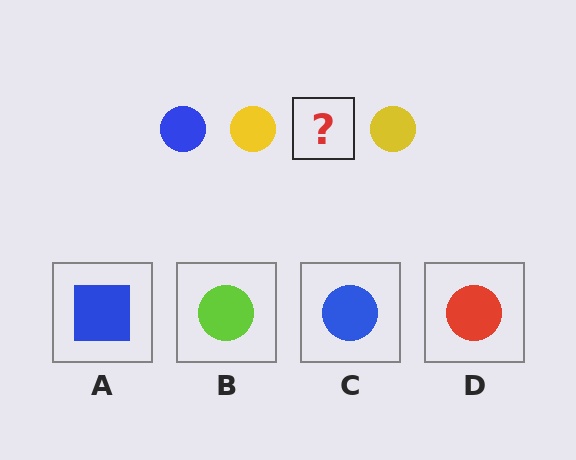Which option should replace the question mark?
Option C.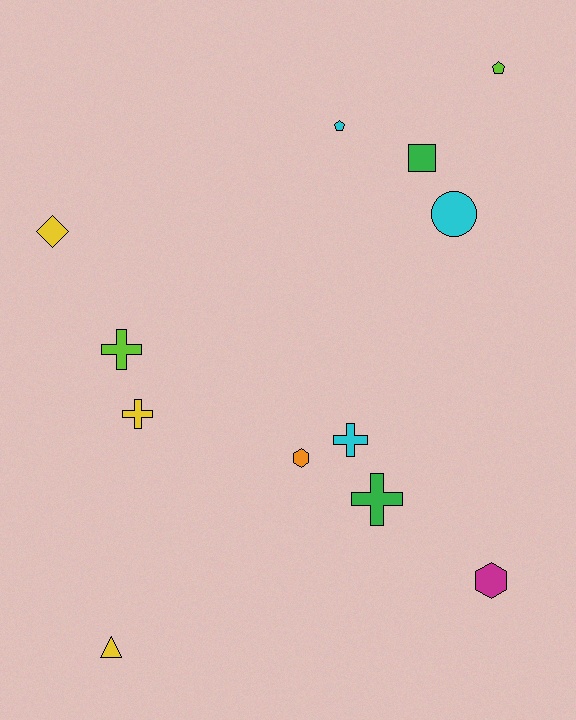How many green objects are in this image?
There are 2 green objects.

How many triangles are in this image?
There is 1 triangle.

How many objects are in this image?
There are 12 objects.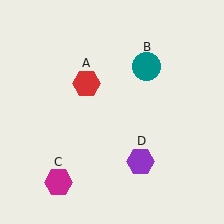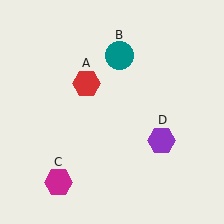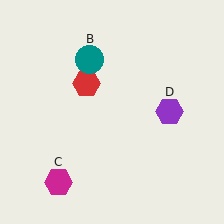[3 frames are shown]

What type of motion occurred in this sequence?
The teal circle (object B), purple hexagon (object D) rotated counterclockwise around the center of the scene.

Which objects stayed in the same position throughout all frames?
Red hexagon (object A) and magenta hexagon (object C) remained stationary.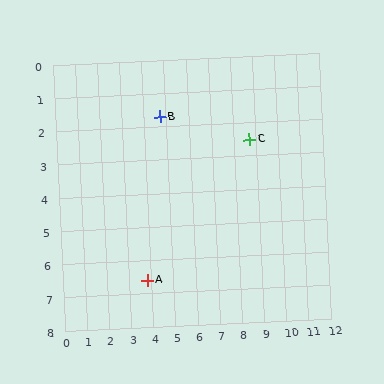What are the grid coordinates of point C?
Point C is at approximately (8.7, 2.5).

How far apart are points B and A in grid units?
Points B and A are about 5.0 grid units apart.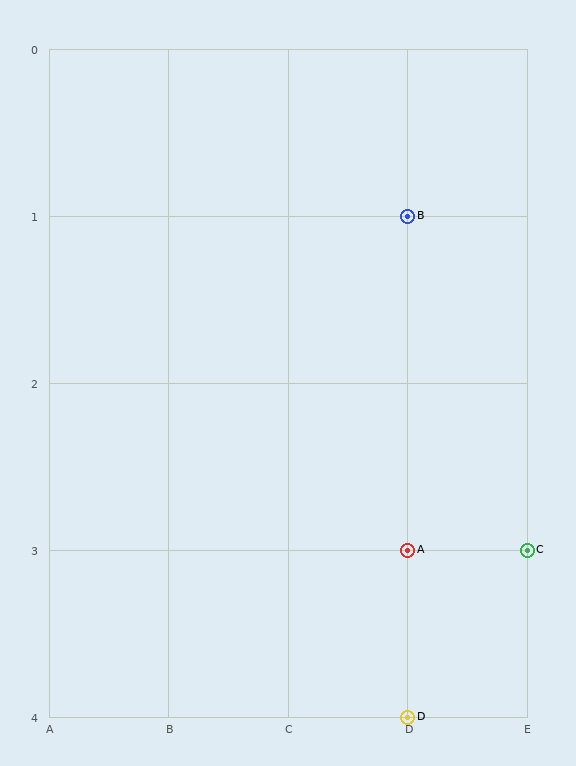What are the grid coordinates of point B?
Point B is at grid coordinates (D, 1).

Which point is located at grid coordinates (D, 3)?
Point A is at (D, 3).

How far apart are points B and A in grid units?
Points B and A are 2 rows apart.